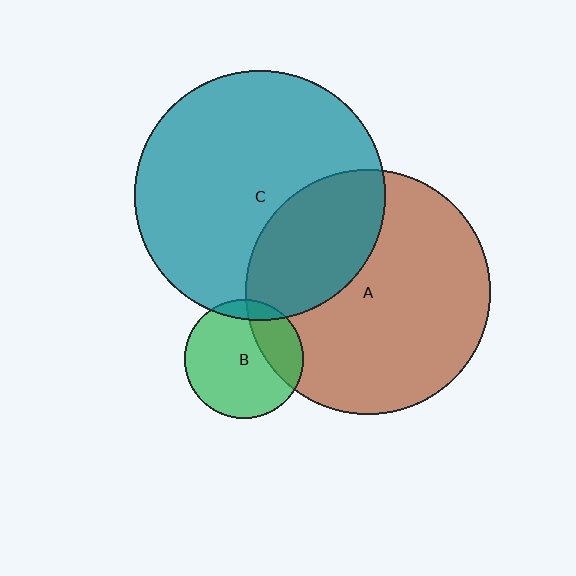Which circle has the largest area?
Circle C (teal).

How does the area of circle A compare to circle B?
Approximately 4.2 times.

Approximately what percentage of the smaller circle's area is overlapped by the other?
Approximately 25%.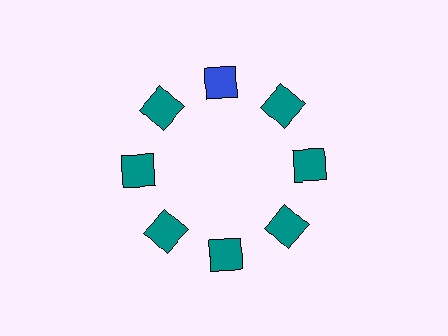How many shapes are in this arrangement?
There are 8 shapes arranged in a ring pattern.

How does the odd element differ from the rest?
It has a different color: blue instead of teal.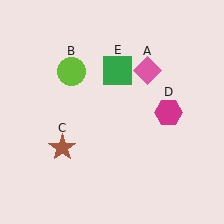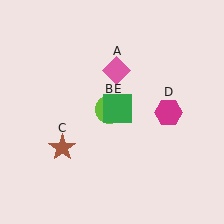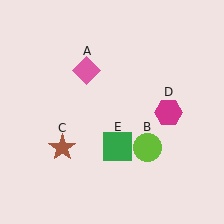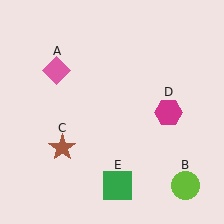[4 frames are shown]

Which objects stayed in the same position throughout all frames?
Brown star (object C) and magenta hexagon (object D) remained stationary.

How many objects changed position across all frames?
3 objects changed position: pink diamond (object A), lime circle (object B), green square (object E).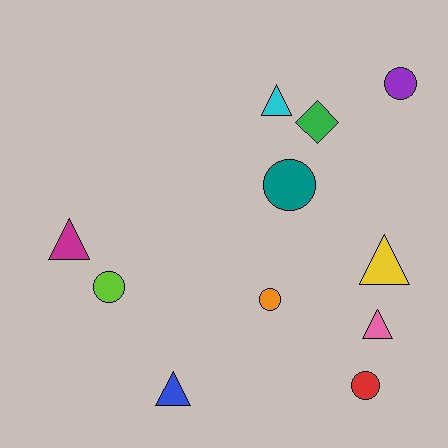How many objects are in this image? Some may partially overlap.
There are 11 objects.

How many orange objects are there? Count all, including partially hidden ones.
There is 1 orange object.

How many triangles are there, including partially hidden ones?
There are 5 triangles.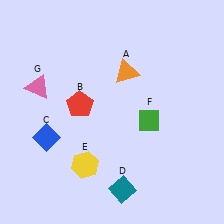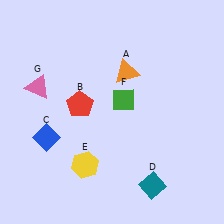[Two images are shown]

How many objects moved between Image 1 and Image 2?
2 objects moved between the two images.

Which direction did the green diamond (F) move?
The green diamond (F) moved left.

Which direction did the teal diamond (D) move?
The teal diamond (D) moved right.